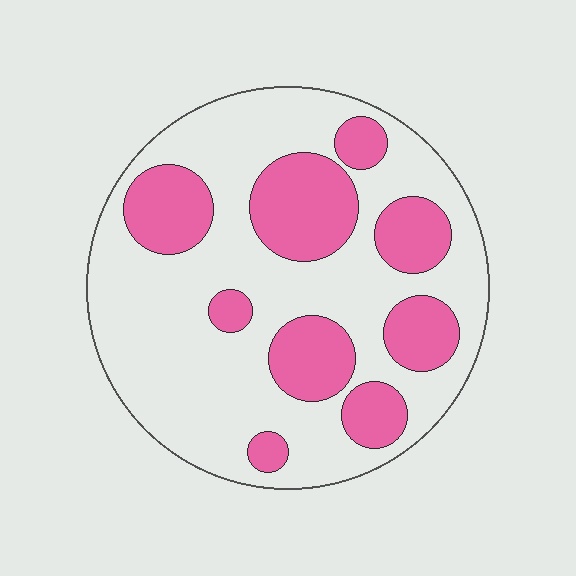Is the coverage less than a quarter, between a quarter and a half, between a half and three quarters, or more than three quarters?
Between a quarter and a half.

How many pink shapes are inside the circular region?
9.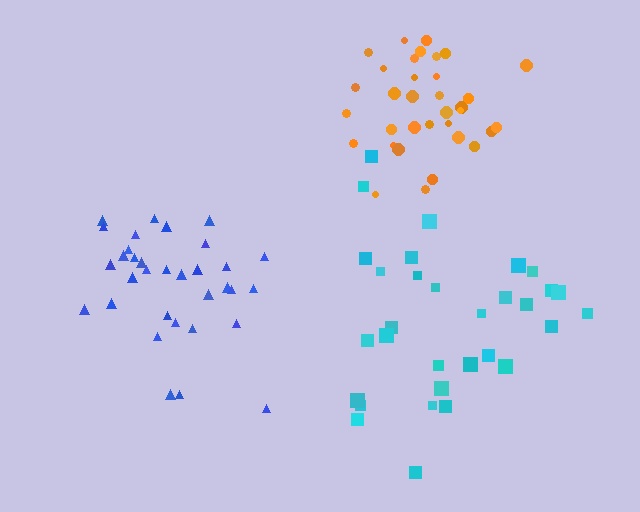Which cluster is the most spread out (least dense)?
Cyan.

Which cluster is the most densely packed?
Orange.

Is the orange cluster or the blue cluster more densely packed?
Orange.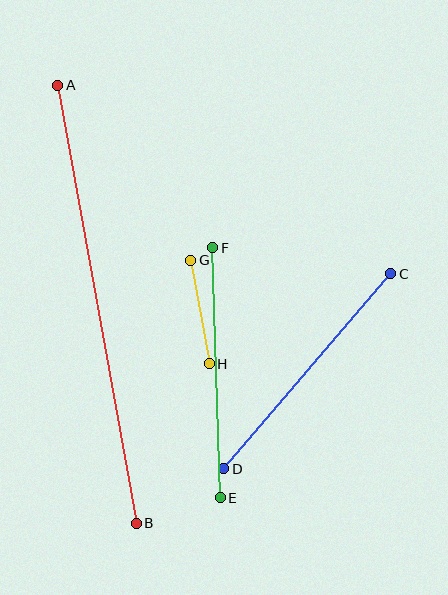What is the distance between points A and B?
The distance is approximately 445 pixels.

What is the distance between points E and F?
The distance is approximately 250 pixels.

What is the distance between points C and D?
The distance is approximately 257 pixels.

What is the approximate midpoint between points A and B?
The midpoint is at approximately (97, 304) pixels.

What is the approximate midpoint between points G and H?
The midpoint is at approximately (200, 312) pixels.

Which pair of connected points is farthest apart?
Points A and B are farthest apart.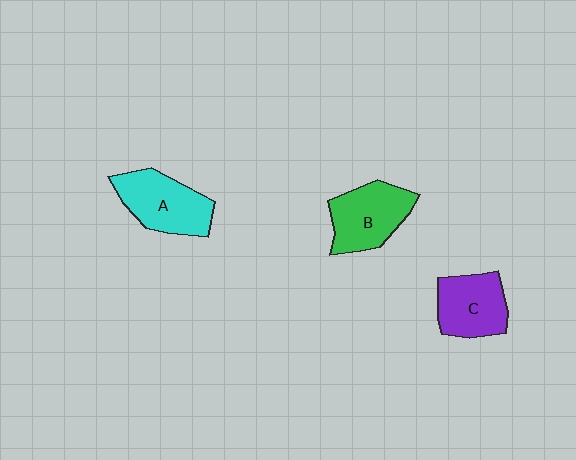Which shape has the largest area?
Shape A (cyan).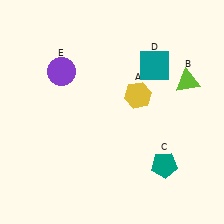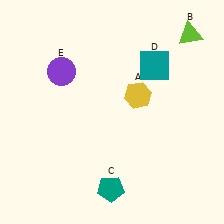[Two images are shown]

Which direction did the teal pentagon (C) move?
The teal pentagon (C) moved left.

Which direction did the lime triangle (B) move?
The lime triangle (B) moved up.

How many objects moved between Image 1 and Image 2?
2 objects moved between the two images.